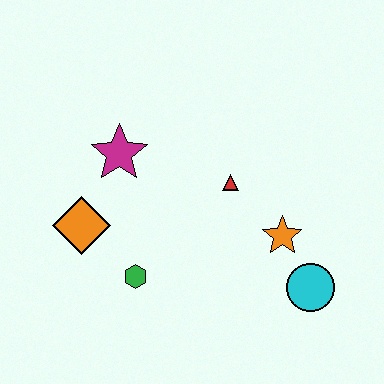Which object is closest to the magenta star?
The orange diamond is closest to the magenta star.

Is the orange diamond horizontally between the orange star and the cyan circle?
No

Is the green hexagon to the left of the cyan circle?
Yes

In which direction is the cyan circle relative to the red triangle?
The cyan circle is below the red triangle.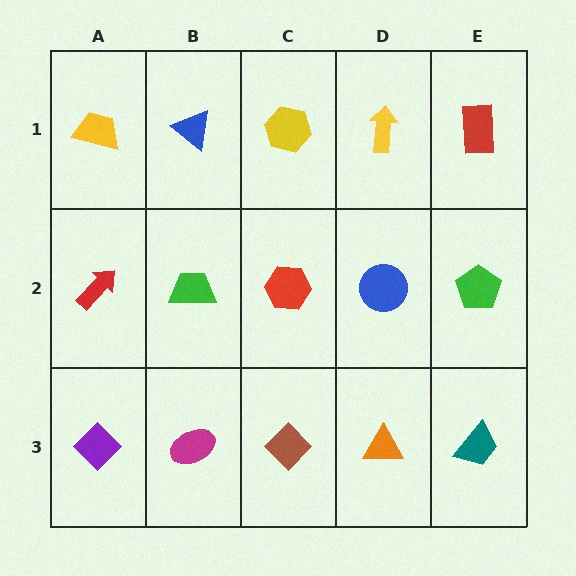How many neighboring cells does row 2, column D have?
4.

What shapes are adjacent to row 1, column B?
A green trapezoid (row 2, column B), a yellow trapezoid (row 1, column A), a yellow hexagon (row 1, column C).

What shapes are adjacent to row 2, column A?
A yellow trapezoid (row 1, column A), a purple diamond (row 3, column A), a green trapezoid (row 2, column B).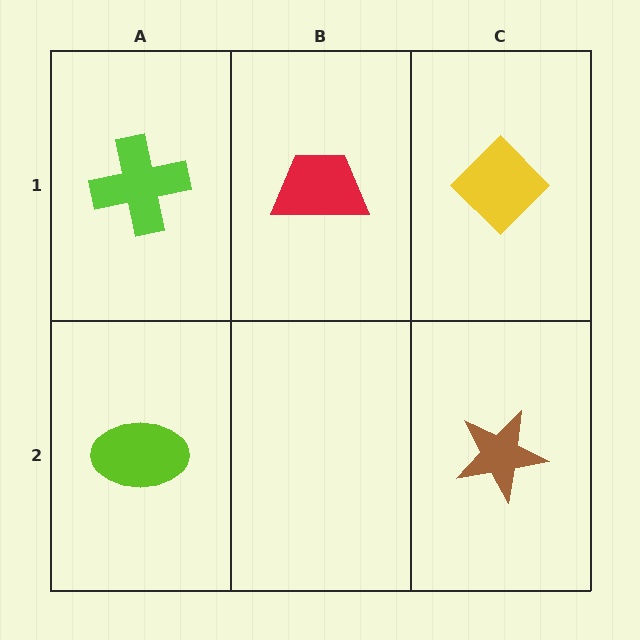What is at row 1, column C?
A yellow diamond.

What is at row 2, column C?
A brown star.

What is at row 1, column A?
A lime cross.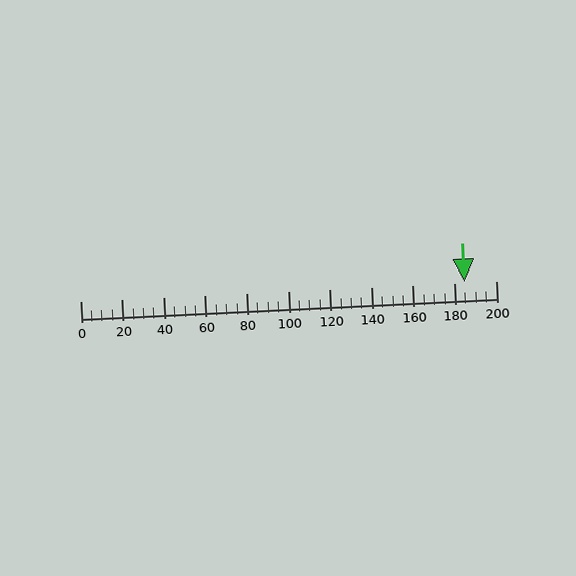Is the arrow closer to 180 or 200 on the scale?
The arrow is closer to 180.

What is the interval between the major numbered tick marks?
The major tick marks are spaced 20 units apart.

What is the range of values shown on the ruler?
The ruler shows values from 0 to 200.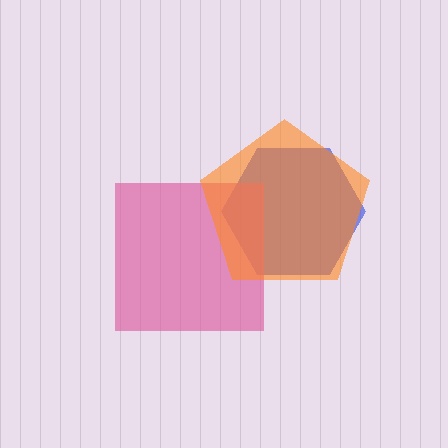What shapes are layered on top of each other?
The layered shapes are: a blue hexagon, a pink square, an orange pentagon.